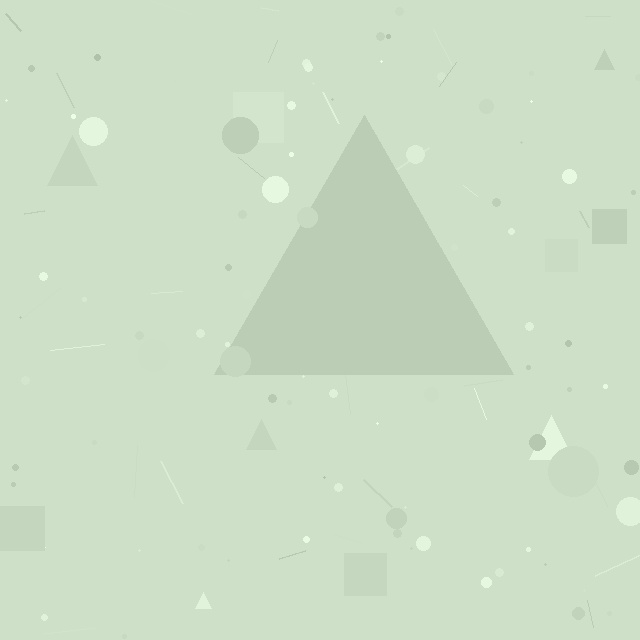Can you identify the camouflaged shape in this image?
The camouflaged shape is a triangle.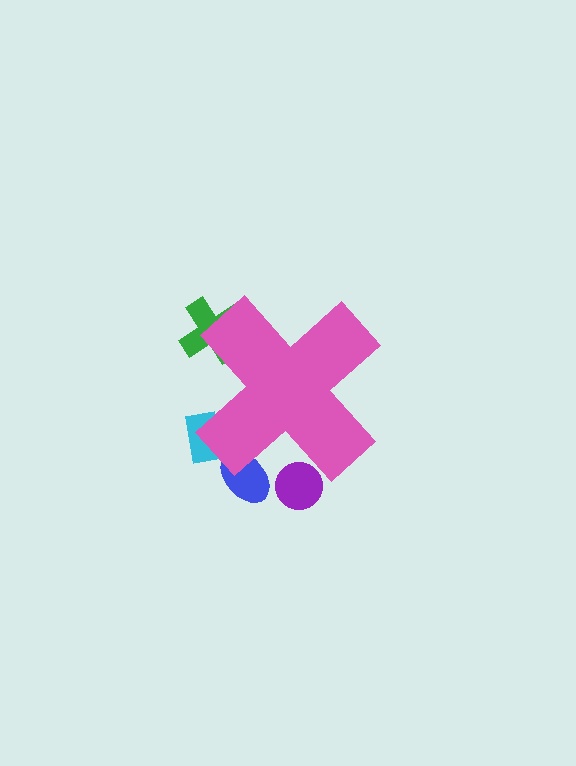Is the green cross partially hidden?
Yes, the green cross is partially hidden behind the pink cross.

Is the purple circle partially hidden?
Yes, the purple circle is partially hidden behind the pink cross.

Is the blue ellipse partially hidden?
Yes, the blue ellipse is partially hidden behind the pink cross.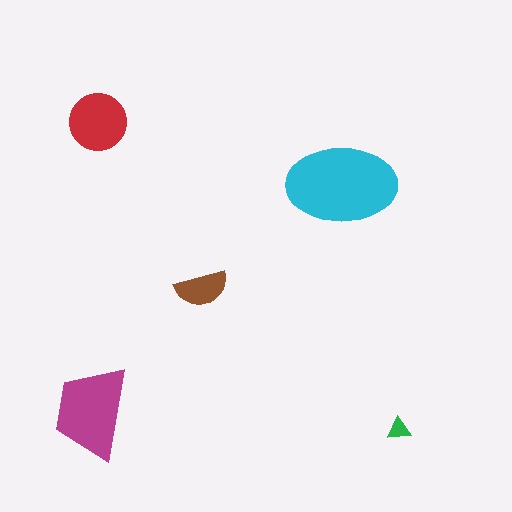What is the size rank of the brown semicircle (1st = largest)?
4th.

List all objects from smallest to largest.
The green triangle, the brown semicircle, the red circle, the magenta trapezoid, the cyan ellipse.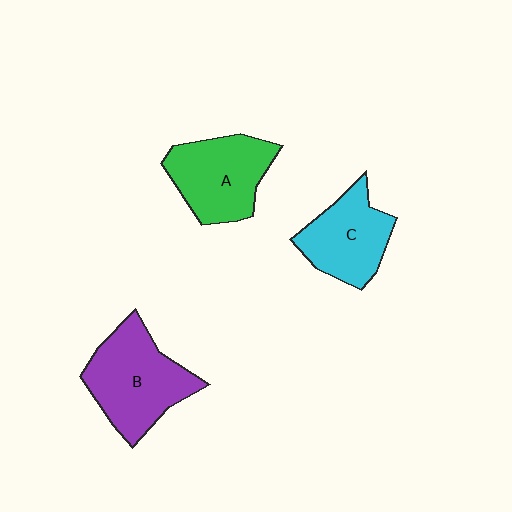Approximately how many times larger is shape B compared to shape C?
Approximately 1.3 times.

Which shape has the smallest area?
Shape C (cyan).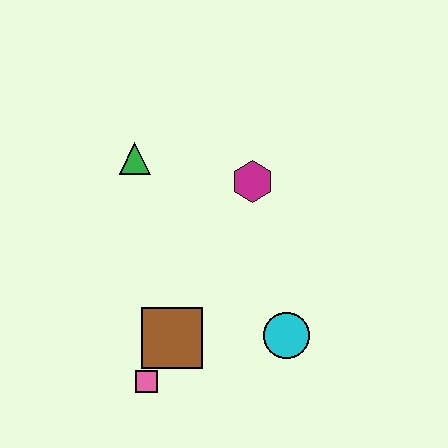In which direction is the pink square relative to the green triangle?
The pink square is below the green triangle.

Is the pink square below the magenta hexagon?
Yes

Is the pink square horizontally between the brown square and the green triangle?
Yes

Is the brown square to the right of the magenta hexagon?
No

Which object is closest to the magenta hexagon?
The green triangle is closest to the magenta hexagon.